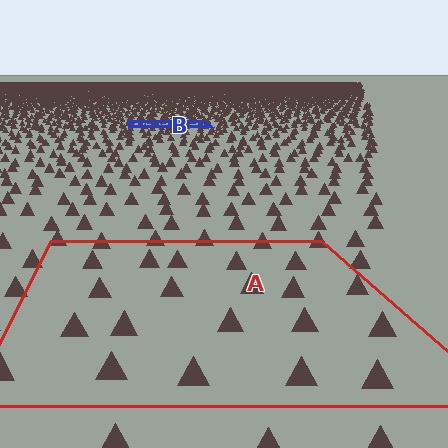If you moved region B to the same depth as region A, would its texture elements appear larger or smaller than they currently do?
They would appear larger. At a closer depth, the same texture elements are projected at a bigger on-screen size.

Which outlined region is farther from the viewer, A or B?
Region B is farther from the viewer — the texture elements inside it appear smaller and more densely packed.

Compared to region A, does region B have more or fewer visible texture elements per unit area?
Region B has more texture elements per unit area — they are packed more densely because it is farther away.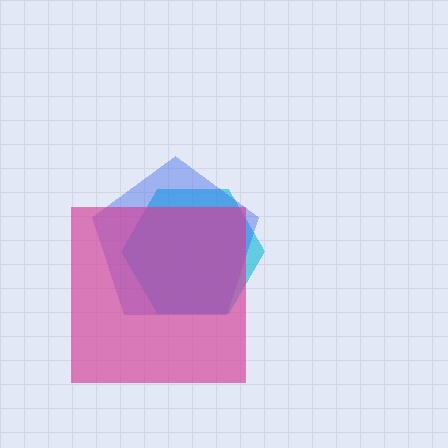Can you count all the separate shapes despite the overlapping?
Yes, there are 3 separate shapes.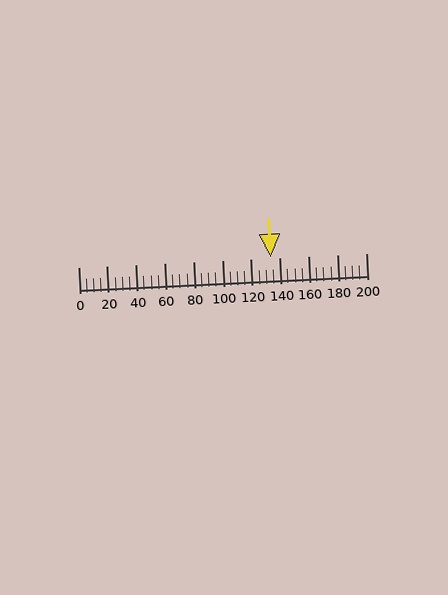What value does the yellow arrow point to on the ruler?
The yellow arrow points to approximately 133.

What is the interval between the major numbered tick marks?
The major tick marks are spaced 20 units apart.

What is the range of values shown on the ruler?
The ruler shows values from 0 to 200.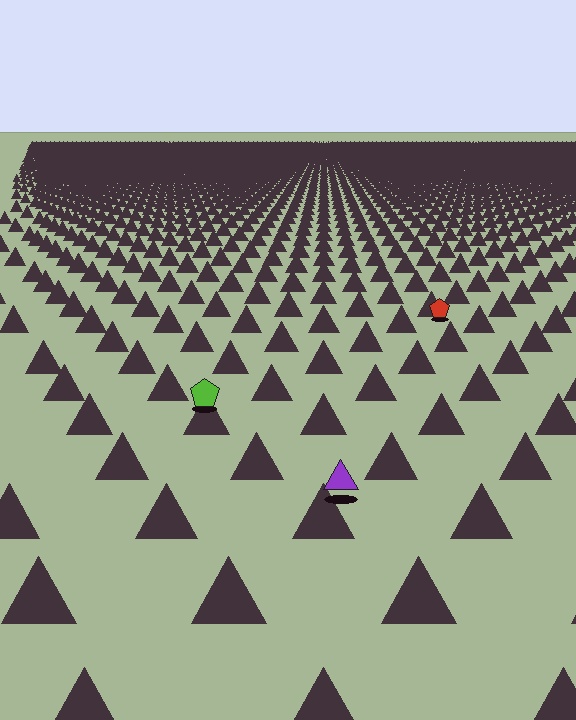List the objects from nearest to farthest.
From nearest to farthest: the purple triangle, the lime pentagon, the red pentagon.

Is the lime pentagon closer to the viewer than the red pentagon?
Yes. The lime pentagon is closer — you can tell from the texture gradient: the ground texture is coarser near it.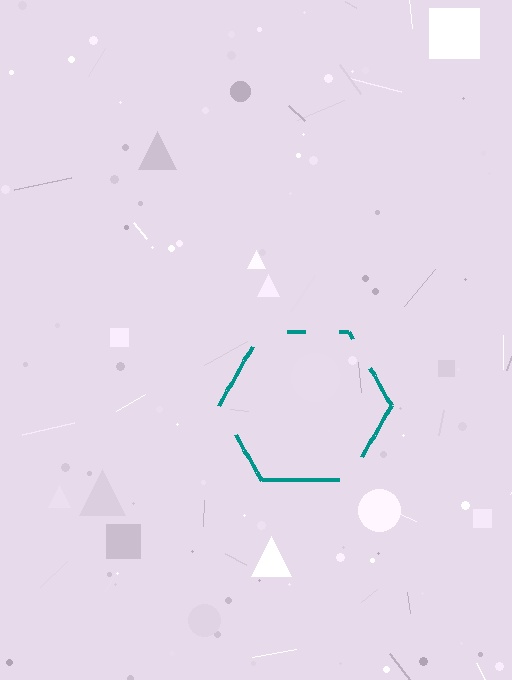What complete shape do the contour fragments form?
The contour fragments form a hexagon.